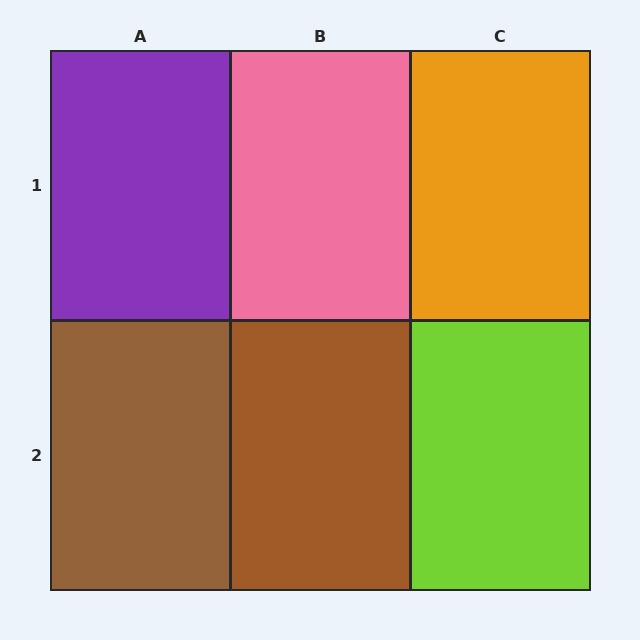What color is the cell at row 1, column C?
Orange.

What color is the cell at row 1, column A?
Purple.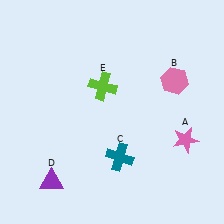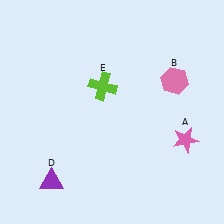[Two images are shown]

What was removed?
The teal cross (C) was removed in Image 2.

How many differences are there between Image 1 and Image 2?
There is 1 difference between the two images.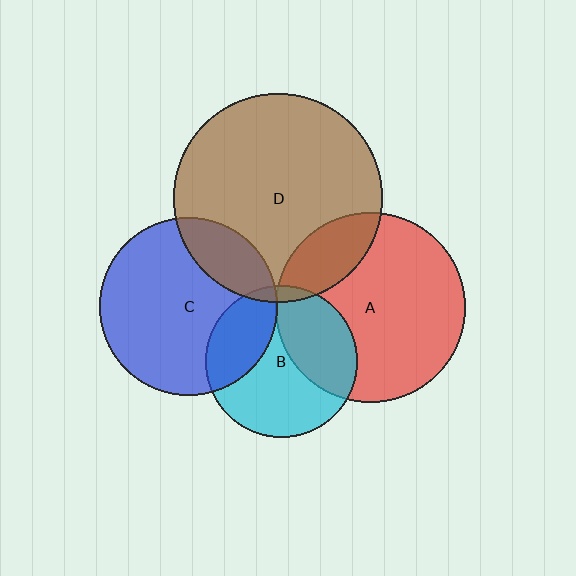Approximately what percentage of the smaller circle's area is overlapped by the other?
Approximately 35%.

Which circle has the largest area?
Circle D (brown).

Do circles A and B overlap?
Yes.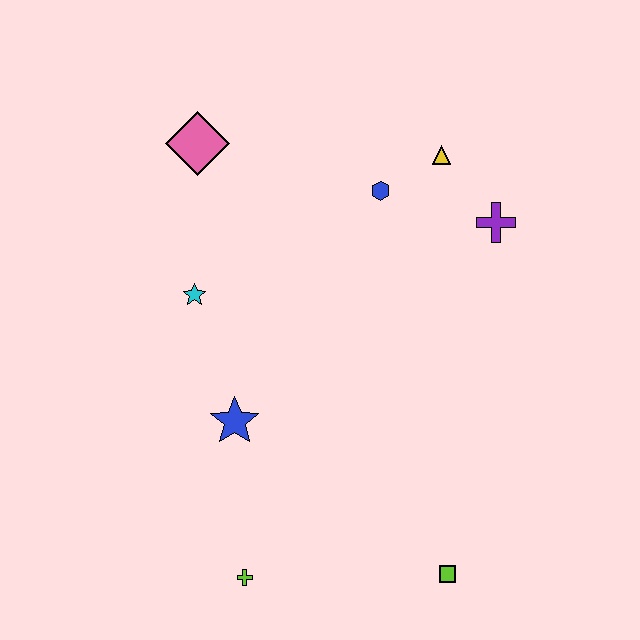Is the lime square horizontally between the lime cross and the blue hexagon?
No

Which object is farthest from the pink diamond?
The lime square is farthest from the pink diamond.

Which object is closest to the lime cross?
The blue star is closest to the lime cross.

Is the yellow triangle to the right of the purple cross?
No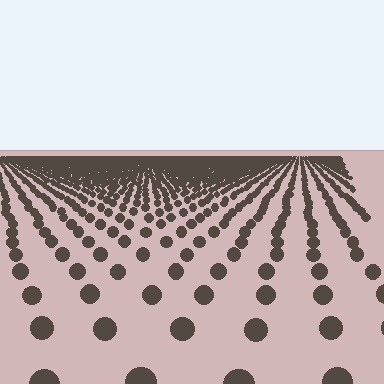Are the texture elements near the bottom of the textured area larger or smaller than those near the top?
Larger. Near the bottom, elements are closer to the viewer and appear at a bigger on-screen size.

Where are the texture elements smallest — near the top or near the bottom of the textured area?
Near the top.